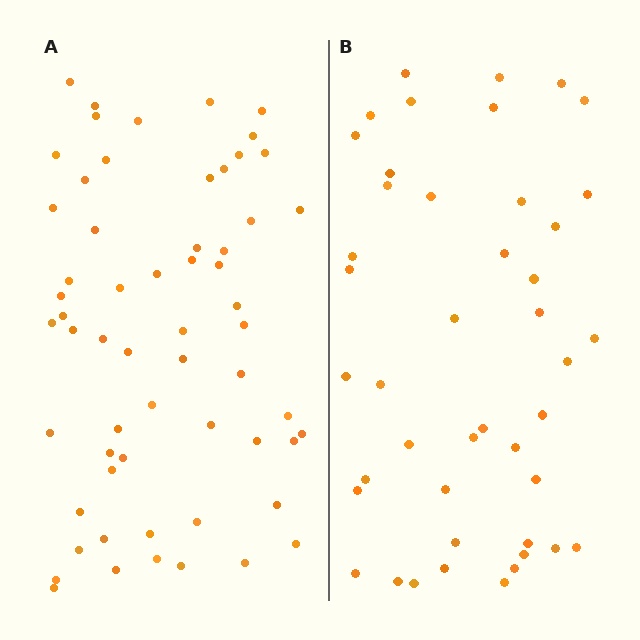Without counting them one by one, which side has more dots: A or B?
Region A (the left region) has more dots.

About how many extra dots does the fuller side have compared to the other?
Region A has approximately 15 more dots than region B.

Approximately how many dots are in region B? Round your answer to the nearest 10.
About 40 dots. (The exact count is 44, which rounds to 40.)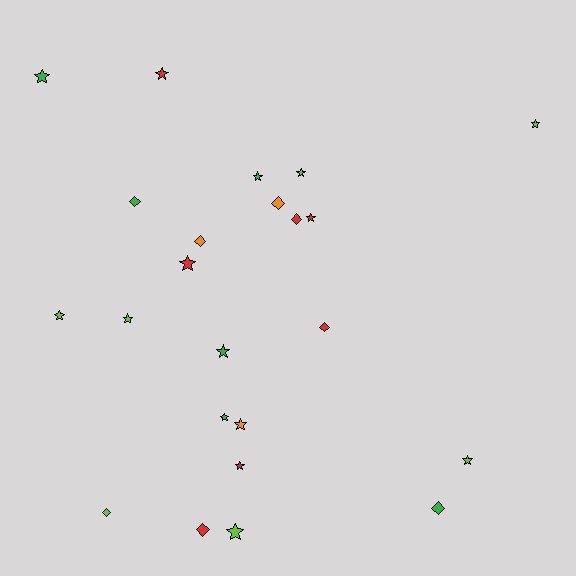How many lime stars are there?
There are 6 lime stars.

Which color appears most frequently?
Red, with 7 objects.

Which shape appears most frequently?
Star, with 15 objects.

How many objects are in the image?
There are 23 objects.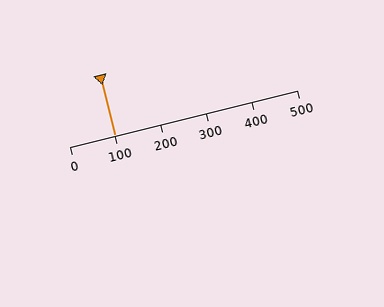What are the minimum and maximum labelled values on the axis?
The axis runs from 0 to 500.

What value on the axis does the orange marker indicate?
The marker indicates approximately 100.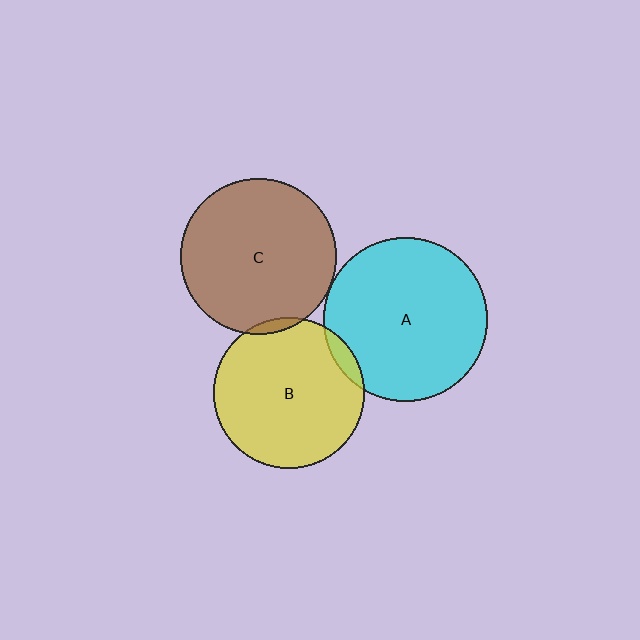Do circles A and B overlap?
Yes.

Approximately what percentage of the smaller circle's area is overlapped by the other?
Approximately 5%.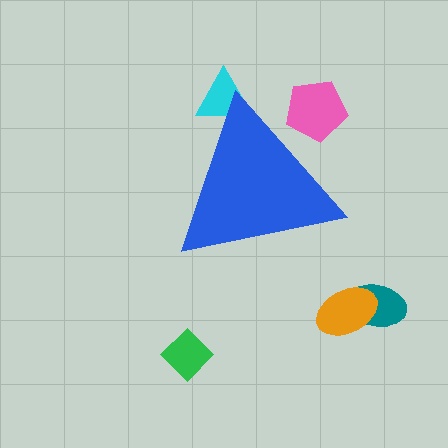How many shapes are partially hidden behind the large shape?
2 shapes are partially hidden.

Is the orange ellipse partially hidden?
No, the orange ellipse is fully visible.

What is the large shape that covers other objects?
A blue triangle.